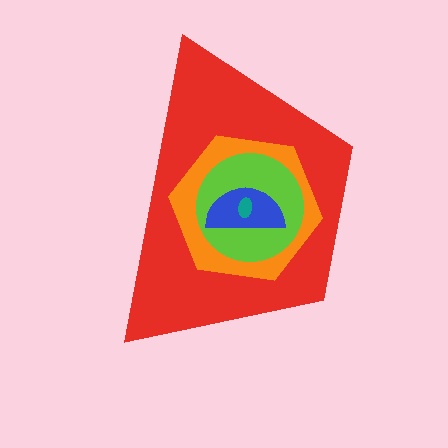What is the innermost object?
The teal ellipse.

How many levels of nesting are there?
5.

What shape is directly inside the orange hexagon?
The lime circle.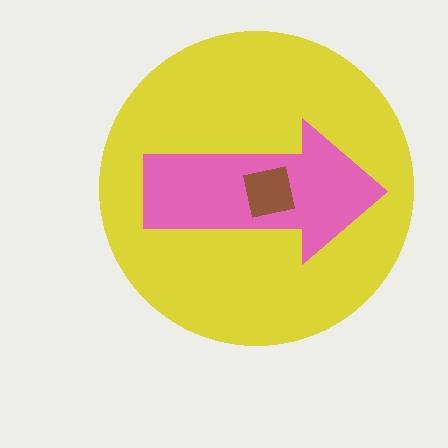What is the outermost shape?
The yellow circle.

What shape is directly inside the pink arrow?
The brown square.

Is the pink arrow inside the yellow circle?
Yes.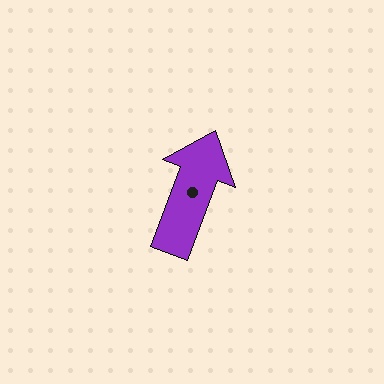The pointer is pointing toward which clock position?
Roughly 1 o'clock.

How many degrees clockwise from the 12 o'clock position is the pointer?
Approximately 21 degrees.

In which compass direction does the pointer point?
North.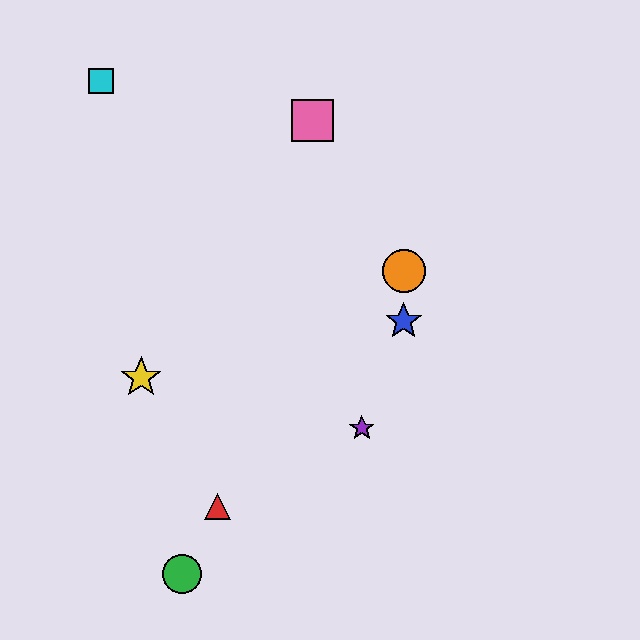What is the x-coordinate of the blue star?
The blue star is at x≈404.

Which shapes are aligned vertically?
The blue star, the orange circle are aligned vertically.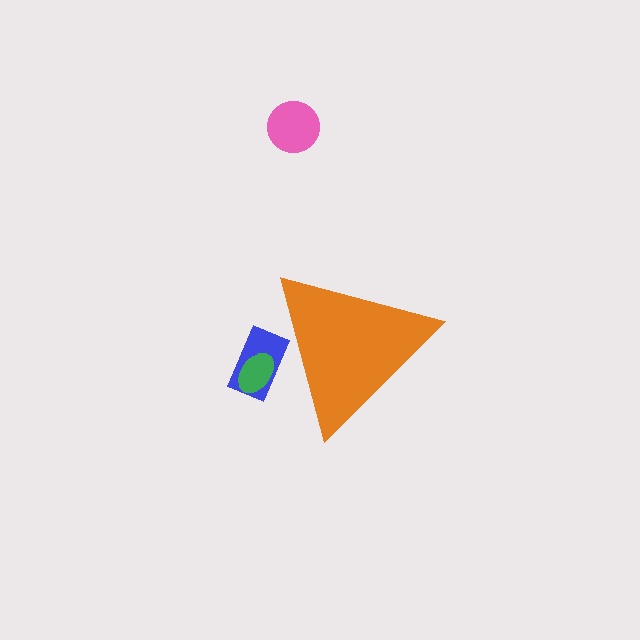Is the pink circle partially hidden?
No, the pink circle is fully visible.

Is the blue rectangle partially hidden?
Yes, the blue rectangle is partially hidden behind the orange triangle.